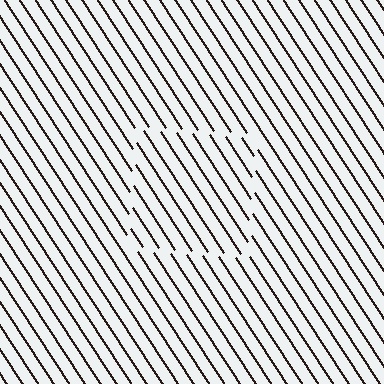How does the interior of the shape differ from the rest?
The interior of the shape contains the same grating, shifted by half a period — the contour is defined by the phase discontinuity where line-ends from the inner and outer gratings abut.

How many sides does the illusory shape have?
4 sides — the line-ends trace a square.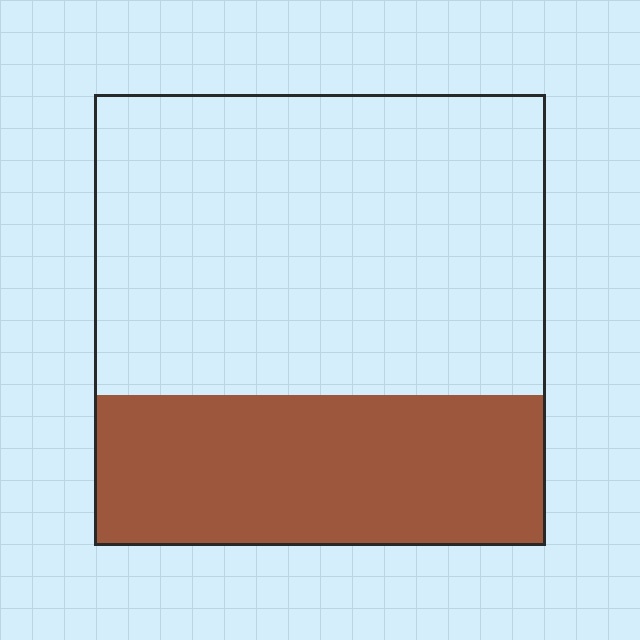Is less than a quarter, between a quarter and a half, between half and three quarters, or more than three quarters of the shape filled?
Between a quarter and a half.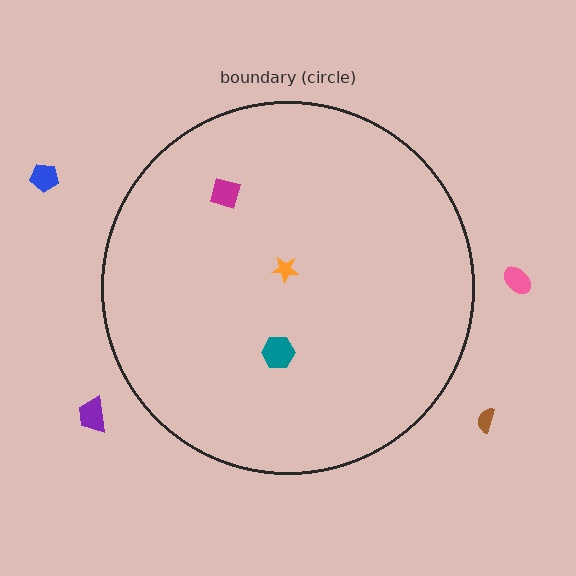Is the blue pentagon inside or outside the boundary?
Outside.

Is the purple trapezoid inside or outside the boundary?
Outside.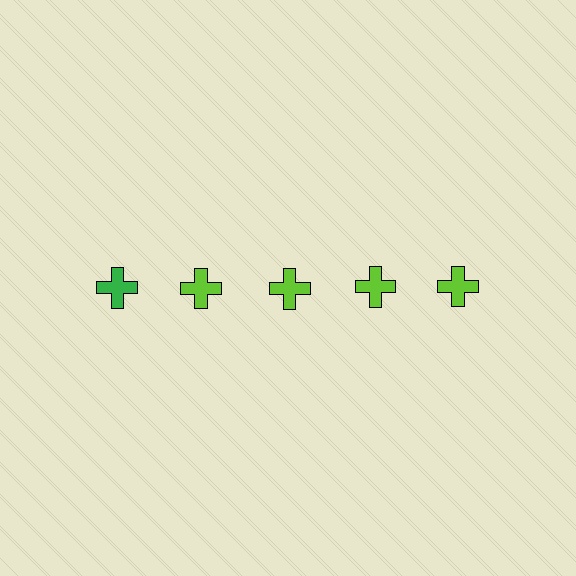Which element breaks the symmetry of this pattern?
The green cross in the top row, leftmost column breaks the symmetry. All other shapes are lime crosses.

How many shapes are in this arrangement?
There are 5 shapes arranged in a grid pattern.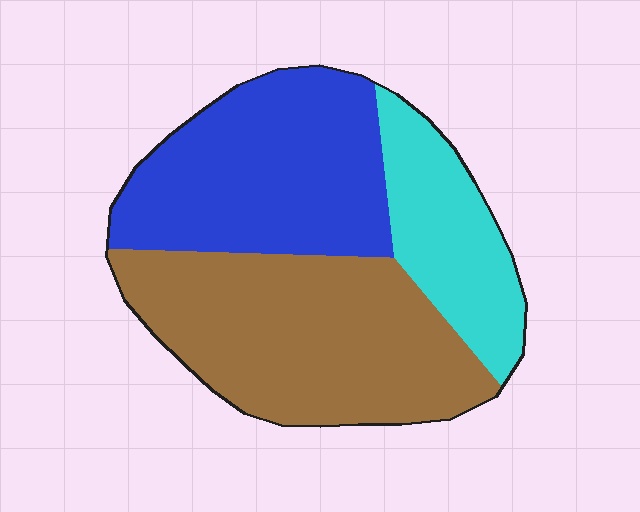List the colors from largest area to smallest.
From largest to smallest: brown, blue, cyan.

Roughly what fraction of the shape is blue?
Blue takes up about three eighths (3/8) of the shape.